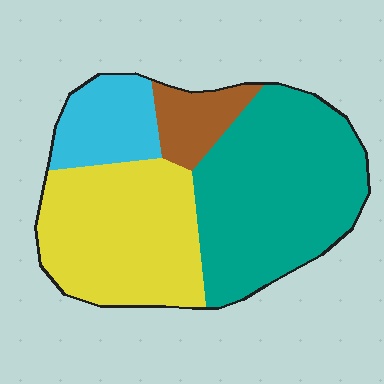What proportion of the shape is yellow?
Yellow takes up between a third and a half of the shape.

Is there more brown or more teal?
Teal.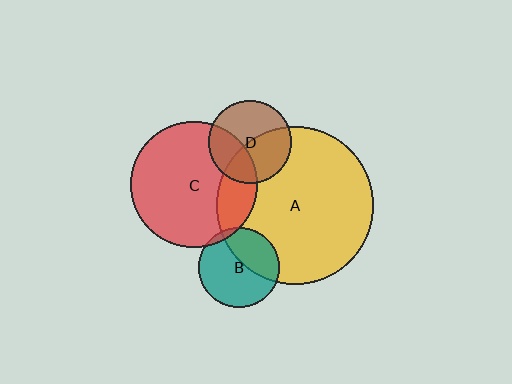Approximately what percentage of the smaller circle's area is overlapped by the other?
Approximately 45%.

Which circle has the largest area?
Circle A (yellow).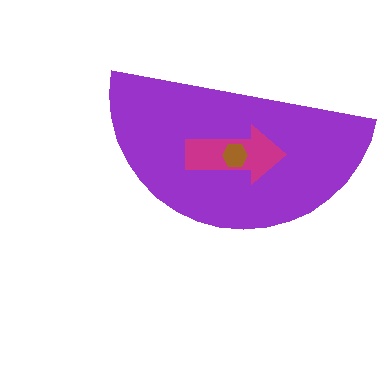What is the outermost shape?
The purple semicircle.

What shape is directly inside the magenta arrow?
The brown hexagon.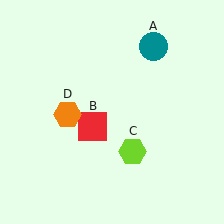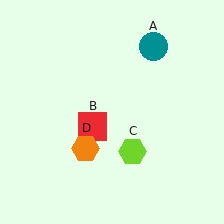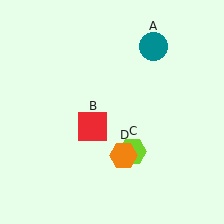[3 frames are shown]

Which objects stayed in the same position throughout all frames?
Teal circle (object A) and red square (object B) and lime hexagon (object C) remained stationary.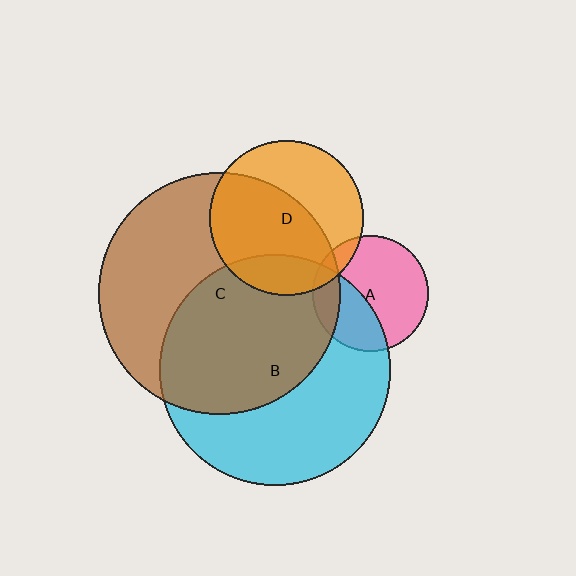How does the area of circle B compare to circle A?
Approximately 4.0 times.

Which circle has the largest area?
Circle C (brown).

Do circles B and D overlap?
Yes.